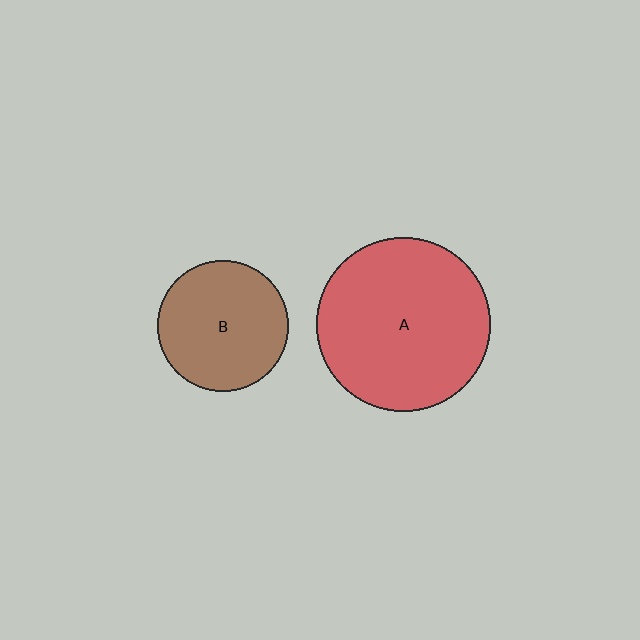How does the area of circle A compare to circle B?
Approximately 1.7 times.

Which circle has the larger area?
Circle A (red).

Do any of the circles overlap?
No, none of the circles overlap.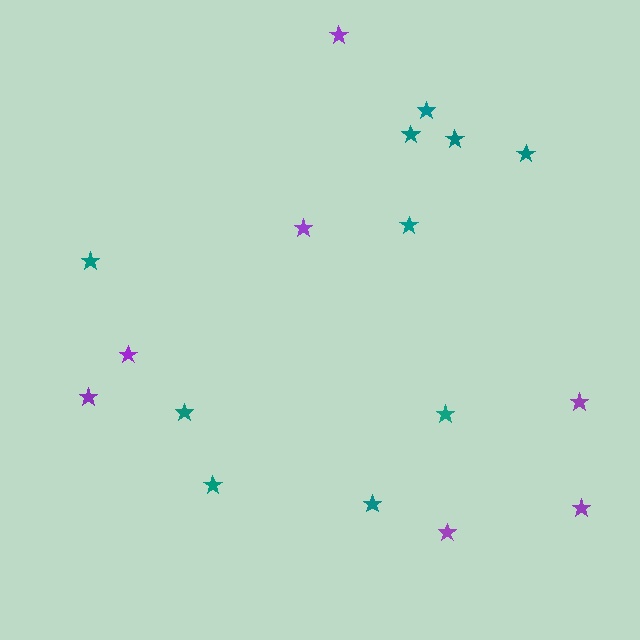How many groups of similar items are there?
There are 2 groups: one group of teal stars (10) and one group of purple stars (7).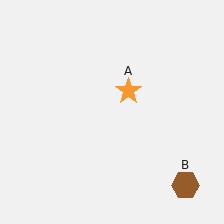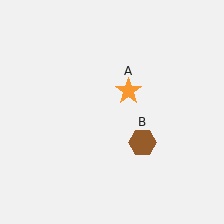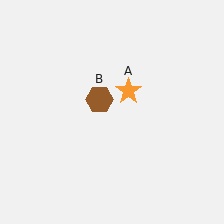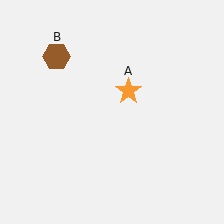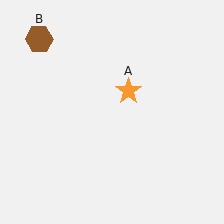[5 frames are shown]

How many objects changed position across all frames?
1 object changed position: brown hexagon (object B).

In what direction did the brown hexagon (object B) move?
The brown hexagon (object B) moved up and to the left.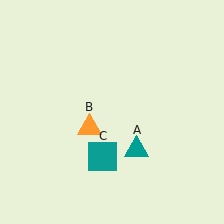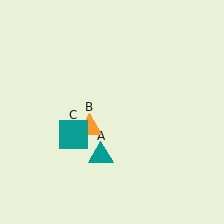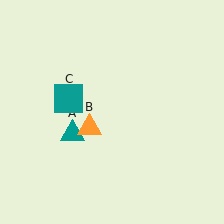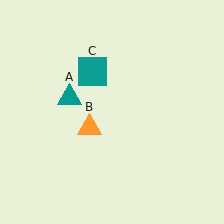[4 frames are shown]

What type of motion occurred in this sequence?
The teal triangle (object A), teal square (object C) rotated clockwise around the center of the scene.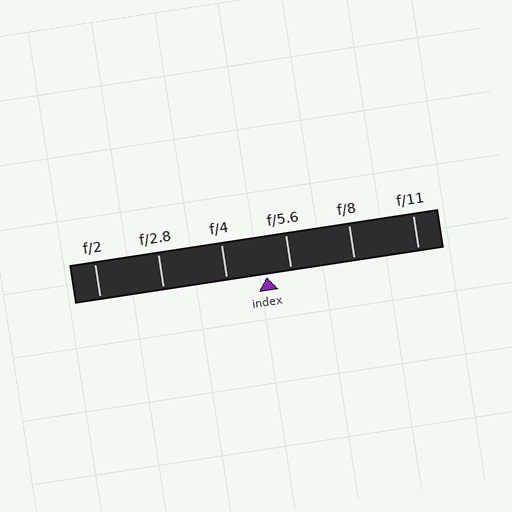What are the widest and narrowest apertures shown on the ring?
The widest aperture shown is f/2 and the narrowest is f/11.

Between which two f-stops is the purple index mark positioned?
The index mark is between f/4 and f/5.6.